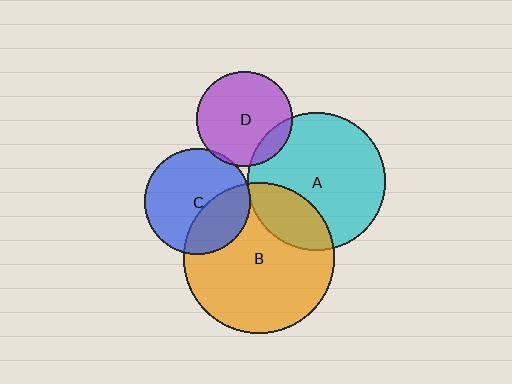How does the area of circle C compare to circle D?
Approximately 1.2 times.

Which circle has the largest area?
Circle B (orange).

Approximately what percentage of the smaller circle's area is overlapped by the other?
Approximately 35%.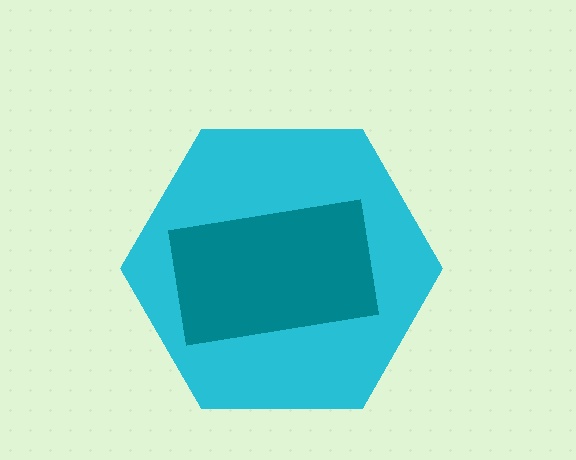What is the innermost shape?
The teal rectangle.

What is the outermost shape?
The cyan hexagon.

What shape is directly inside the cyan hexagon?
The teal rectangle.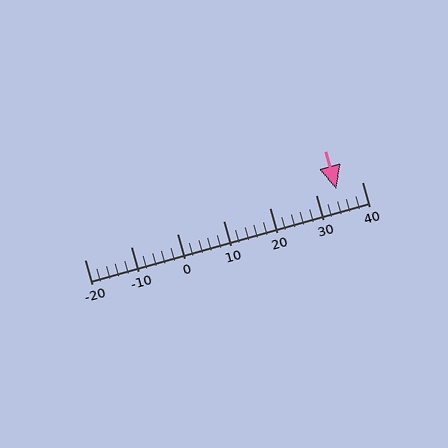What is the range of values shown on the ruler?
The ruler shows values from -20 to 40.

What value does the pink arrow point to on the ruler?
The pink arrow points to approximately 34.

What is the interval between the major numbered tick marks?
The major tick marks are spaced 10 units apart.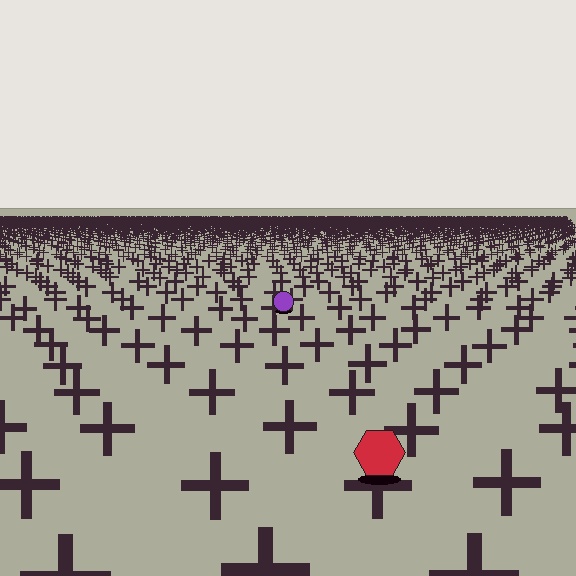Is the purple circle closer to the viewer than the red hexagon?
No. The red hexagon is closer — you can tell from the texture gradient: the ground texture is coarser near it.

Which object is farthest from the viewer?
The purple circle is farthest from the viewer. It appears smaller and the ground texture around it is denser.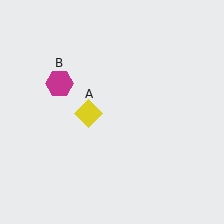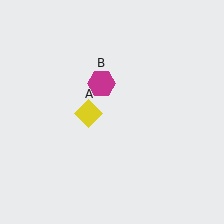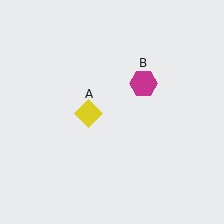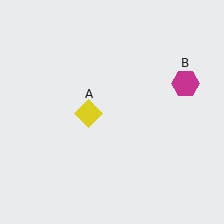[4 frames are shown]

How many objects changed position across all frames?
1 object changed position: magenta hexagon (object B).